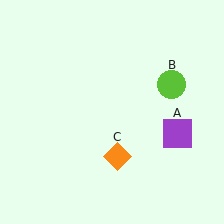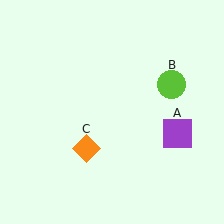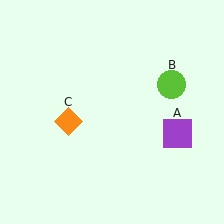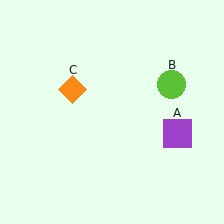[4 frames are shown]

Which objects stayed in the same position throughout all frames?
Purple square (object A) and lime circle (object B) remained stationary.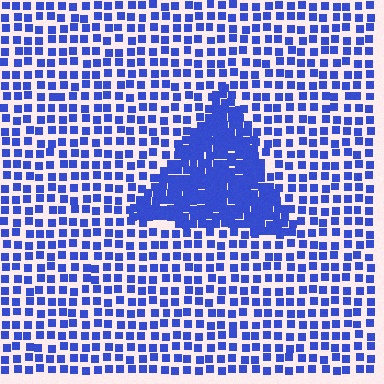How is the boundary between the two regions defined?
The boundary is defined by a change in element density (approximately 2.2x ratio). All elements are the same color, size, and shape.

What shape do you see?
I see a triangle.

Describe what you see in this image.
The image contains small blue elements arranged at two different densities. A triangle-shaped region is visible where the elements are more densely packed than the surrounding area.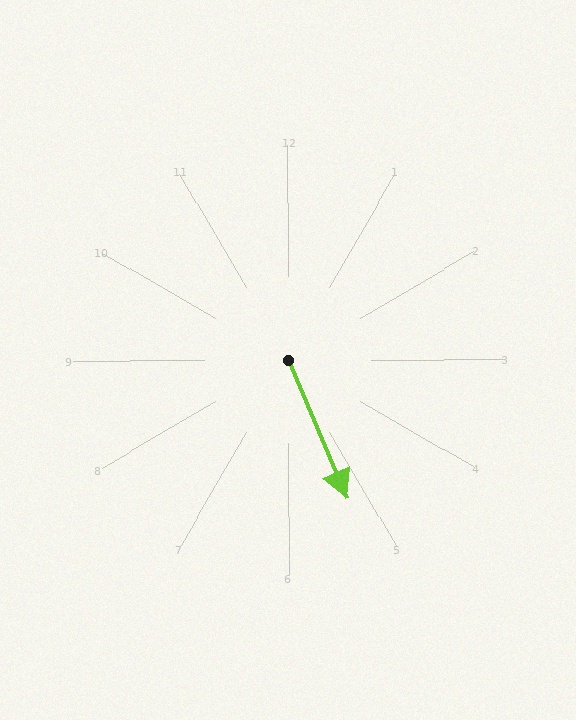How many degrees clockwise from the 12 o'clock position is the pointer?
Approximately 157 degrees.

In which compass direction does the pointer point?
Southeast.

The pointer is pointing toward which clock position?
Roughly 5 o'clock.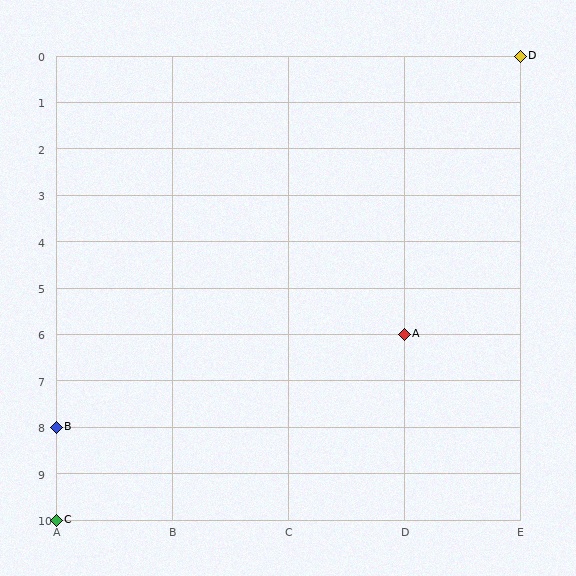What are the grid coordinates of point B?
Point B is at grid coordinates (A, 8).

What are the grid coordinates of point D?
Point D is at grid coordinates (E, 0).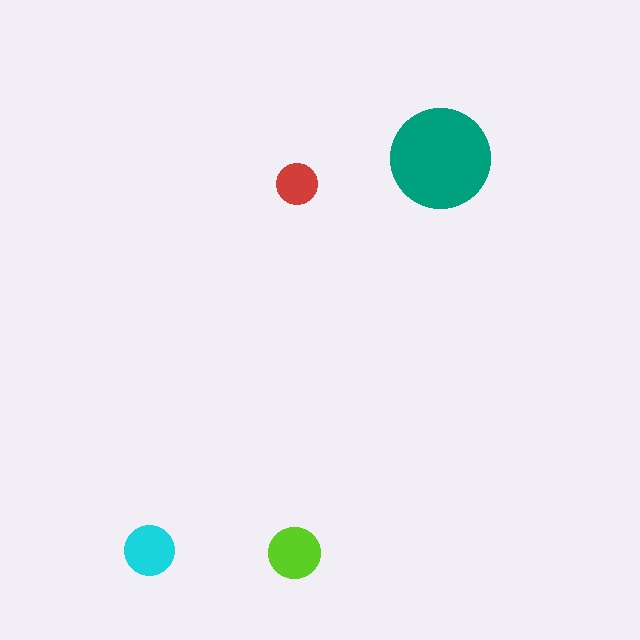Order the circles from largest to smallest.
the teal one, the lime one, the cyan one, the red one.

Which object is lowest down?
The lime circle is bottommost.